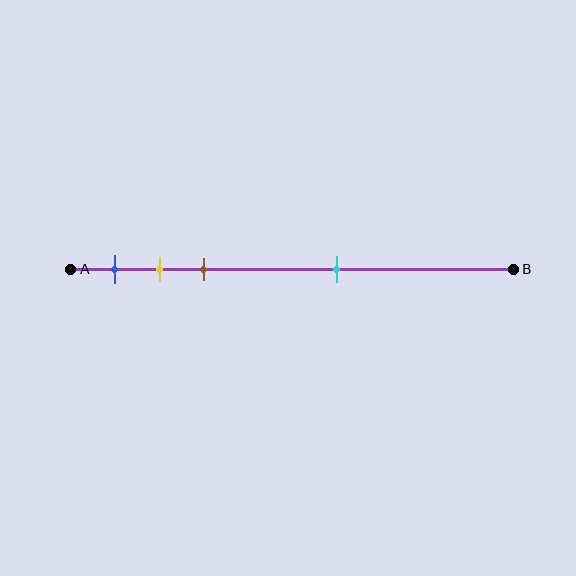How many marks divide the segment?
There are 4 marks dividing the segment.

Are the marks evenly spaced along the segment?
No, the marks are not evenly spaced.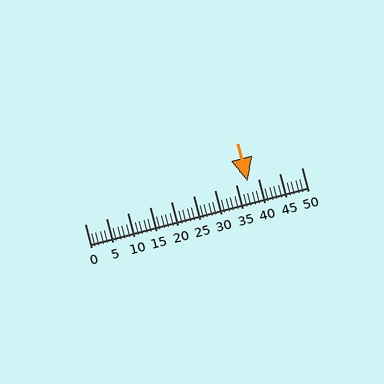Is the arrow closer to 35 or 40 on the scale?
The arrow is closer to 40.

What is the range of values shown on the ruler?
The ruler shows values from 0 to 50.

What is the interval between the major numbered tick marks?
The major tick marks are spaced 5 units apart.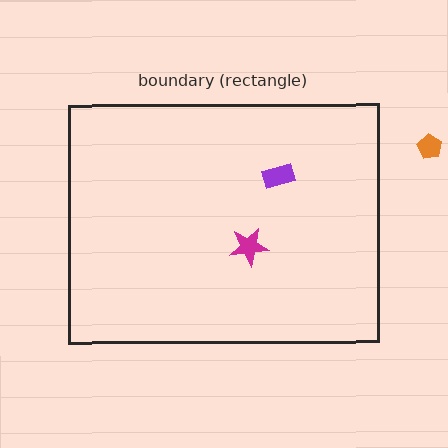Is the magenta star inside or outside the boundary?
Inside.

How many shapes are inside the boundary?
2 inside, 1 outside.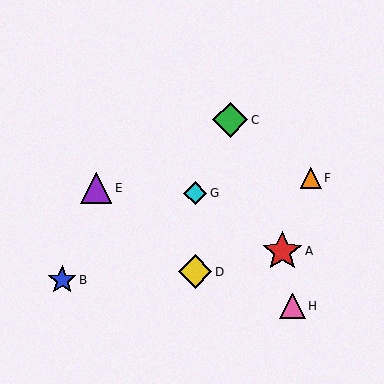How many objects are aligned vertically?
2 objects (D, G) are aligned vertically.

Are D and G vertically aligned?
Yes, both are at x≈195.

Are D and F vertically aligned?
No, D is at x≈195 and F is at x≈311.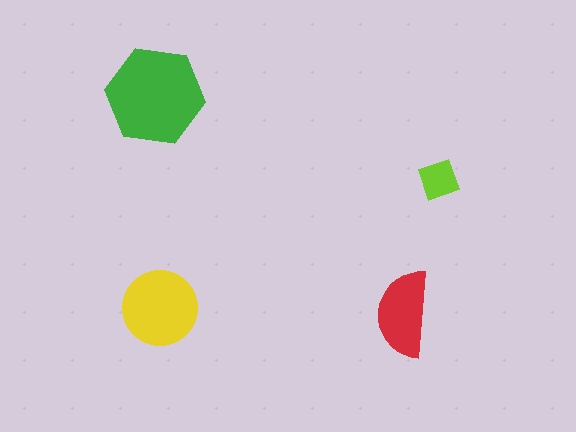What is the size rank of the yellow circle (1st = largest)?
2nd.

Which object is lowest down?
The red semicircle is bottommost.